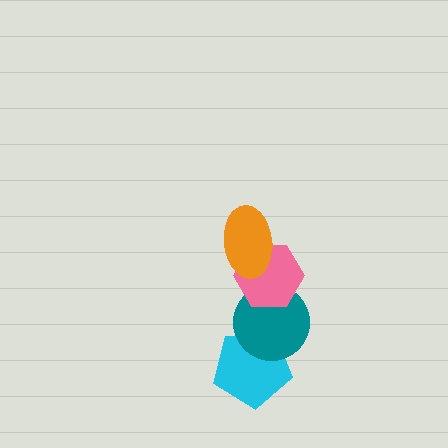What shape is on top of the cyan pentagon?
The teal circle is on top of the cyan pentagon.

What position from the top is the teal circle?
The teal circle is 3rd from the top.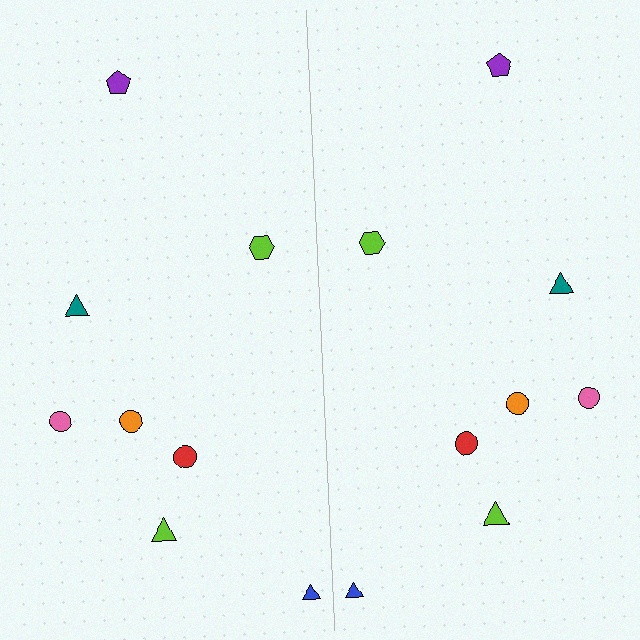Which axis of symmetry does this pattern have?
The pattern has a vertical axis of symmetry running through the center of the image.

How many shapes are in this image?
There are 16 shapes in this image.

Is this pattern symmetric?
Yes, this pattern has bilateral (reflection) symmetry.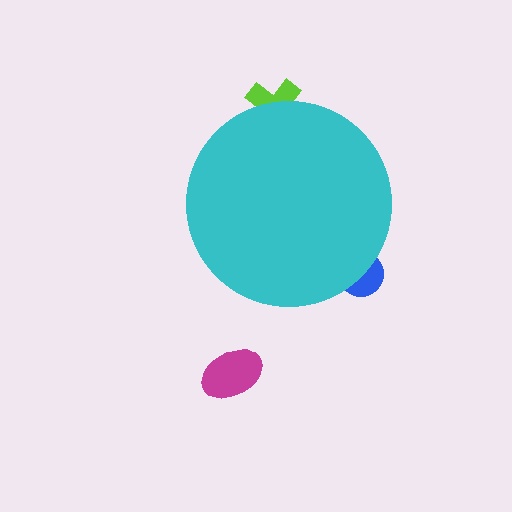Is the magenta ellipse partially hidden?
No, the magenta ellipse is fully visible.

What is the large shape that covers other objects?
A cyan circle.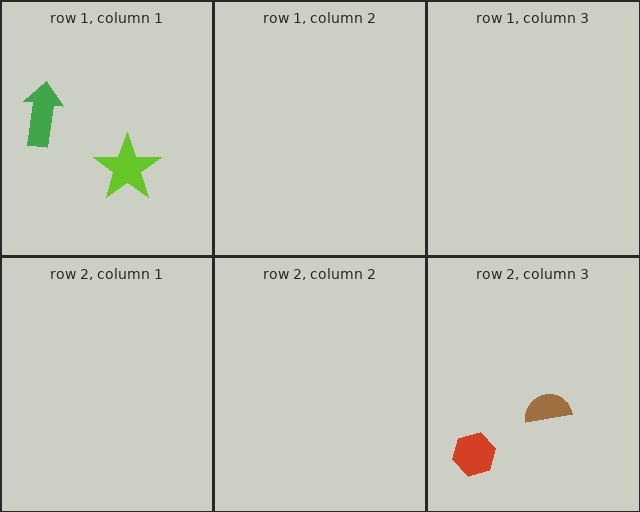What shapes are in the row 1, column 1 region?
The green arrow, the lime star.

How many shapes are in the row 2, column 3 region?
2.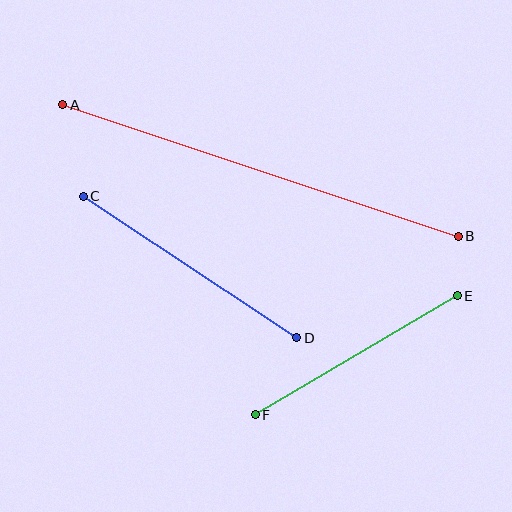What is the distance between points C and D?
The distance is approximately 256 pixels.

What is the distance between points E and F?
The distance is approximately 234 pixels.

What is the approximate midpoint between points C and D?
The midpoint is at approximately (190, 267) pixels.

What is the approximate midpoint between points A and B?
The midpoint is at approximately (261, 171) pixels.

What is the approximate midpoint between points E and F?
The midpoint is at approximately (356, 355) pixels.